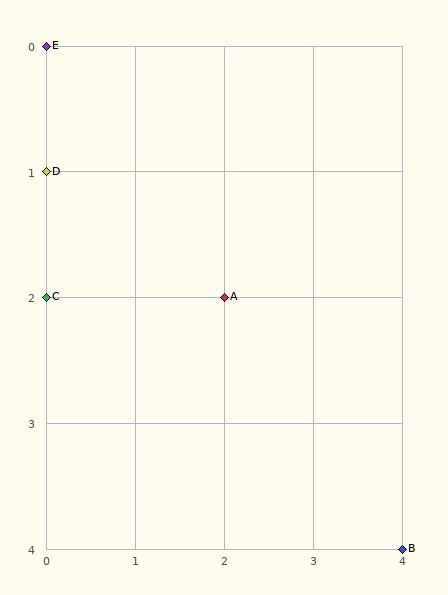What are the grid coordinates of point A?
Point A is at grid coordinates (2, 2).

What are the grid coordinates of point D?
Point D is at grid coordinates (0, 1).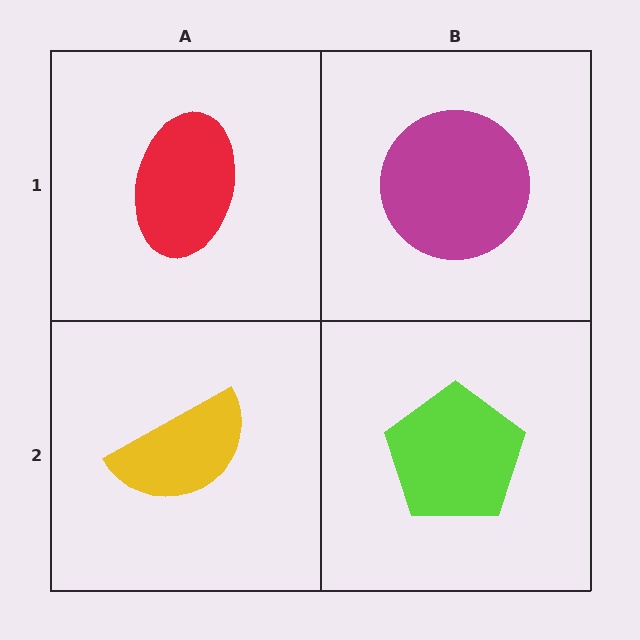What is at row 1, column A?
A red ellipse.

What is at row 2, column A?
A yellow semicircle.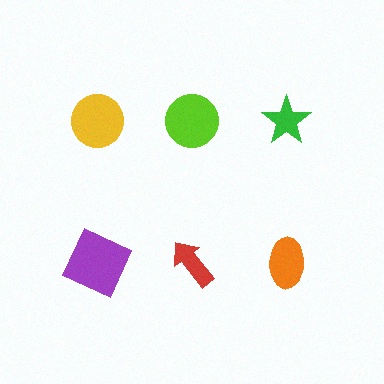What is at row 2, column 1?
A purple square.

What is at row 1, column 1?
A yellow circle.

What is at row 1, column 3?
A green star.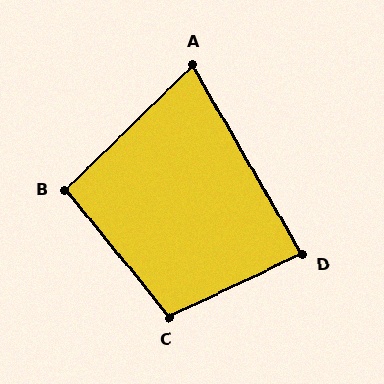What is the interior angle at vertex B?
Approximately 95 degrees (approximately right).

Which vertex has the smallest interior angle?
A, at approximately 76 degrees.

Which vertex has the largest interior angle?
C, at approximately 104 degrees.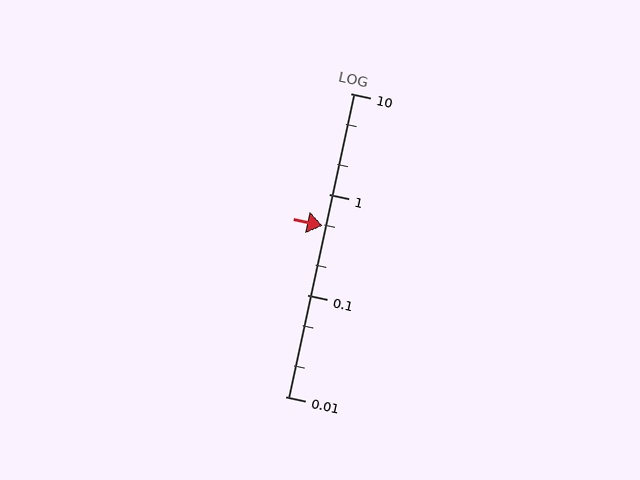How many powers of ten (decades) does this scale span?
The scale spans 3 decades, from 0.01 to 10.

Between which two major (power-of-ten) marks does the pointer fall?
The pointer is between 0.1 and 1.